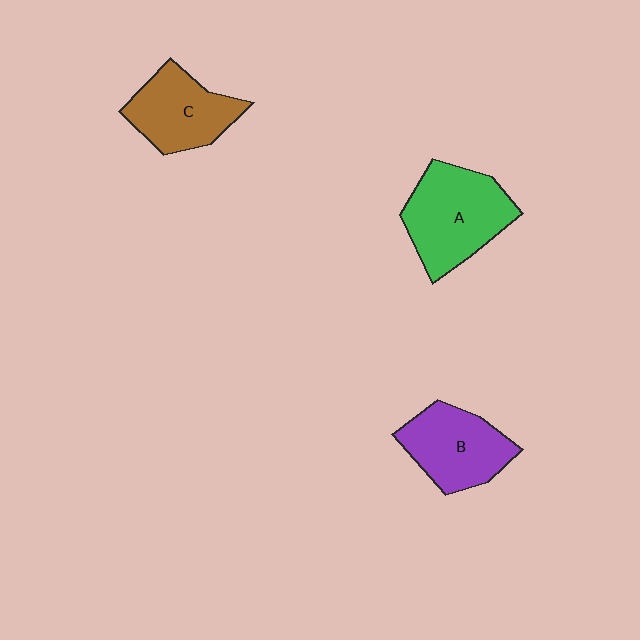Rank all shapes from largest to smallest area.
From largest to smallest: A (green), B (purple), C (brown).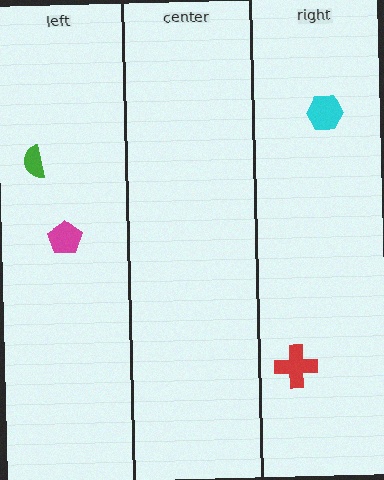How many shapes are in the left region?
2.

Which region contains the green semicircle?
The left region.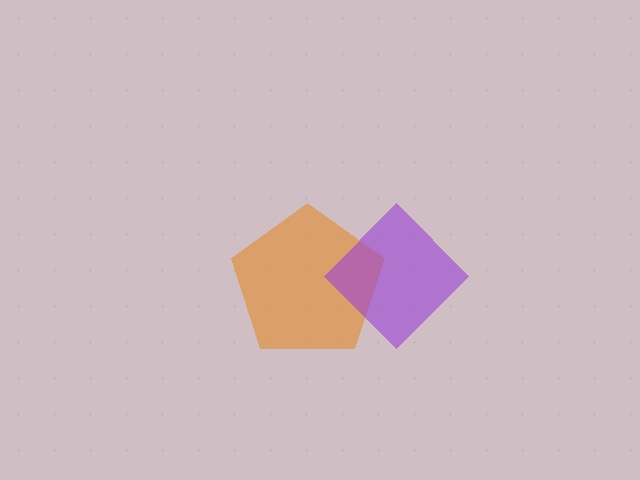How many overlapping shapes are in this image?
There are 2 overlapping shapes in the image.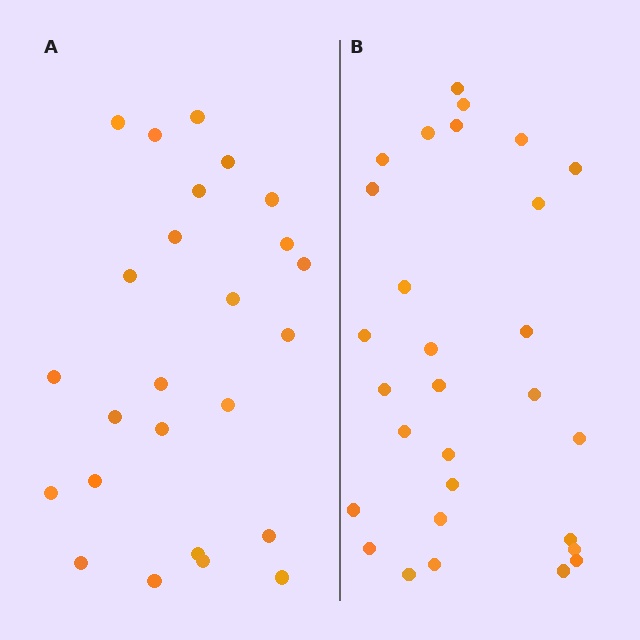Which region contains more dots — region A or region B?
Region B (the right region) has more dots.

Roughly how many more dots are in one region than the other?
Region B has about 4 more dots than region A.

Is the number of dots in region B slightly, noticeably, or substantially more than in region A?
Region B has only slightly more — the two regions are fairly close. The ratio is roughly 1.2 to 1.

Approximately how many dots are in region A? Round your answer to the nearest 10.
About 20 dots. (The exact count is 25, which rounds to 20.)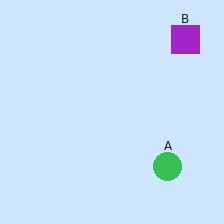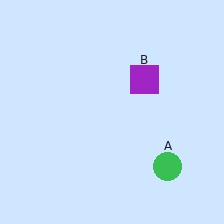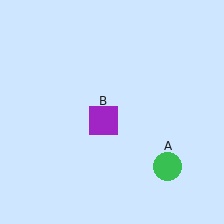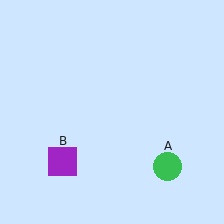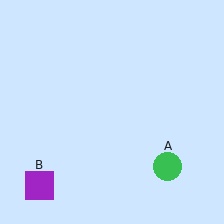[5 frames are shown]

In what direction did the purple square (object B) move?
The purple square (object B) moved down and to the left.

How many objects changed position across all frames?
1 object changed position: purple square (object B).